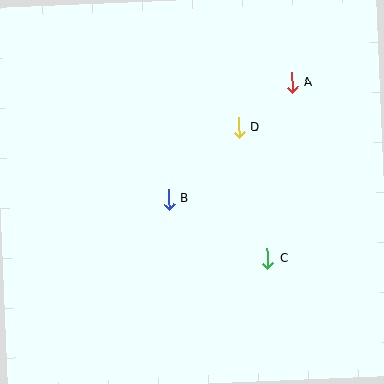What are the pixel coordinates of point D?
Point D is at (239, 128).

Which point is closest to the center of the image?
Point B at (169, 199) is closest to the center.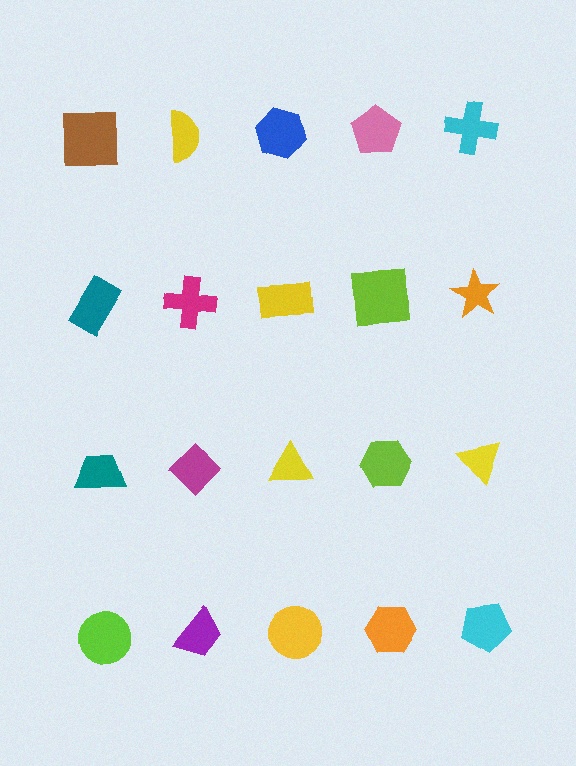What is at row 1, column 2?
A yellow semicircle.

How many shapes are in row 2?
5 shapes.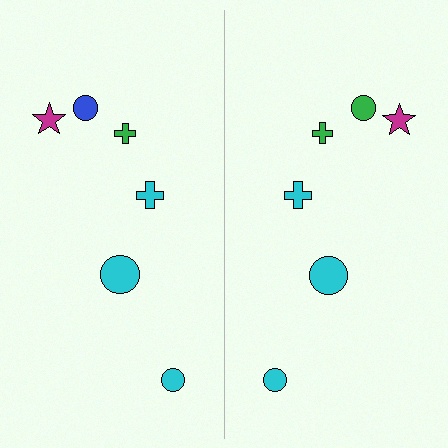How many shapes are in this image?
There are 12 shapes in this image.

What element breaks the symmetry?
The green circle on the right side breaks the symmetry — its mirror counterpart is blue.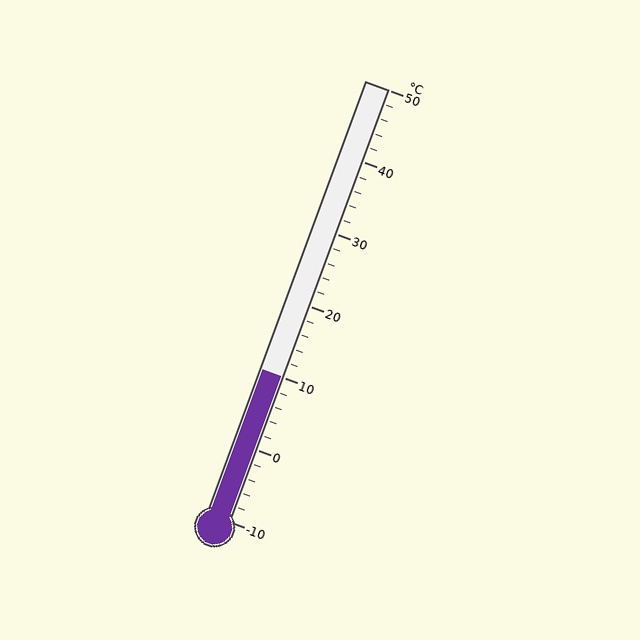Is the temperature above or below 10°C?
The temperature is at 10°C.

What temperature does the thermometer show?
The thermometer shows approximately 10°C.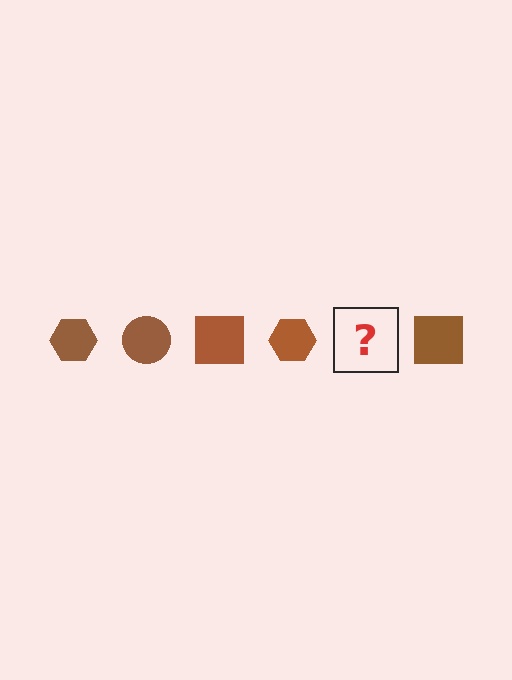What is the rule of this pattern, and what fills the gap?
The rule is that the pattern cycles through hexagon, circle, square shapes in brown. The gap should be filled with a brown circle.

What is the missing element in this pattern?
The missing element is a brown circle.